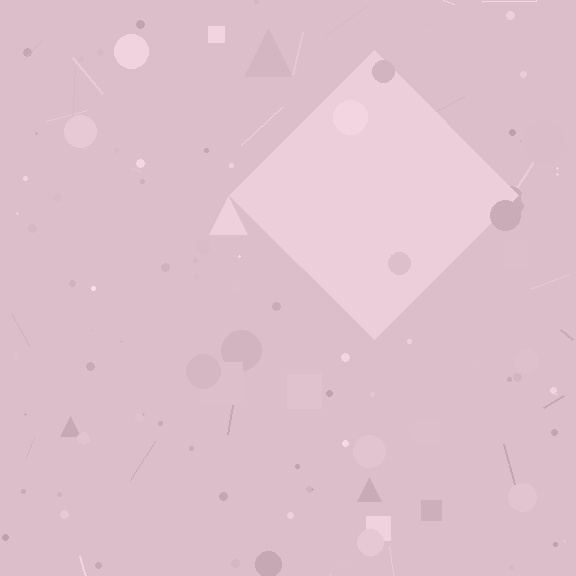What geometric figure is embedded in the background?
A diamond is embedded in the background.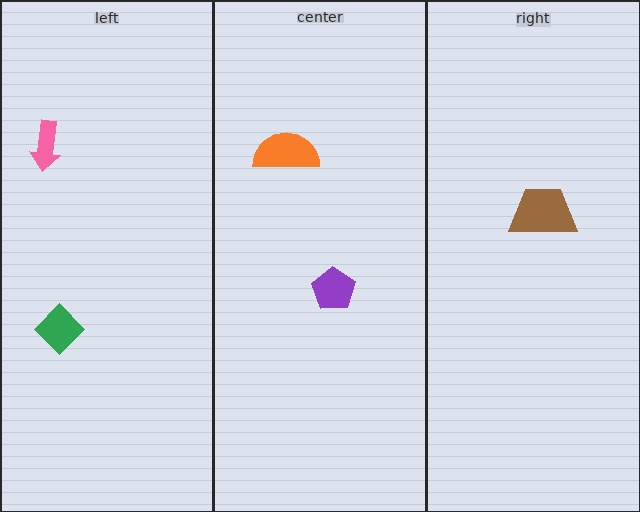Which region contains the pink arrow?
The left region.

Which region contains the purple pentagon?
The center region.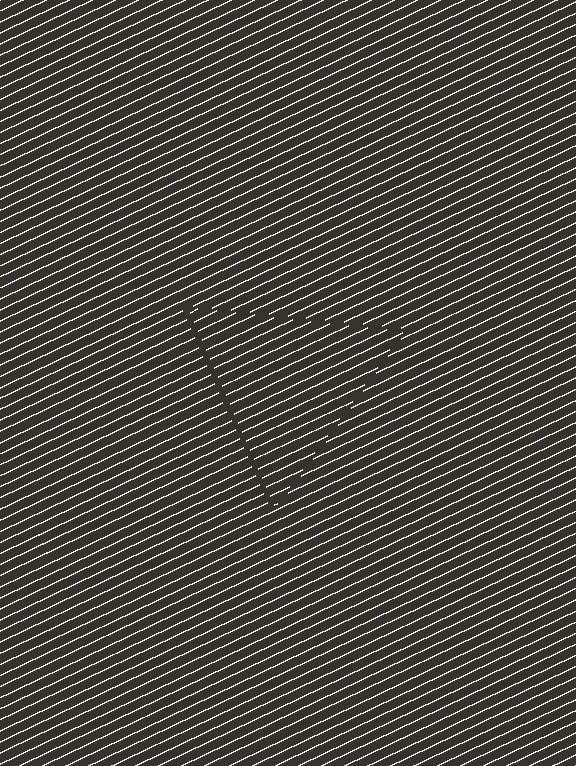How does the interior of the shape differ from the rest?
The interior of the shape contains the same grating, shifted by half a period — the contour is defined by the phase discontinuity where line-ends from the inner and outer gratings abut.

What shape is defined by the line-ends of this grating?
An illusory triangle. The interior of the shape contains the same grating, shifted by half a period — the contour is defined by the phase discontinuity where line-ends from the inner and outer gratings abut.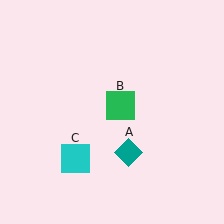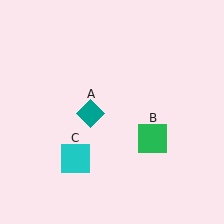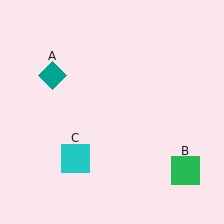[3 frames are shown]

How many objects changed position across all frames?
2 objects changed position: teal diamond (object A), green square (object B).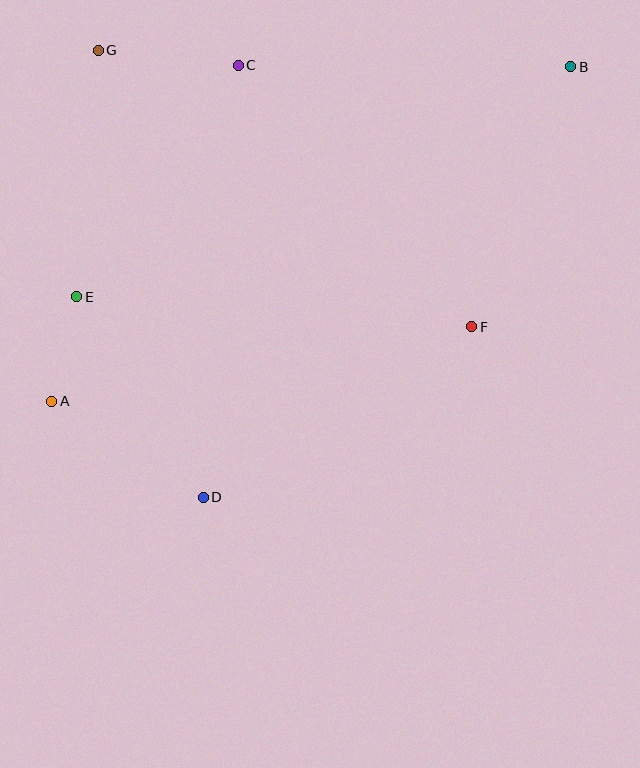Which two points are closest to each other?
Points A and E are closest to each other.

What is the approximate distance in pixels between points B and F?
The distance between B and F is approximately 278 pixels.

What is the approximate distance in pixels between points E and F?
The distance between E and F is approximately 396 pixels.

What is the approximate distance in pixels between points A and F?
The distance between A and F is approximately 426 pixels.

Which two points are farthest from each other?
Points A and B are farthest from each other.